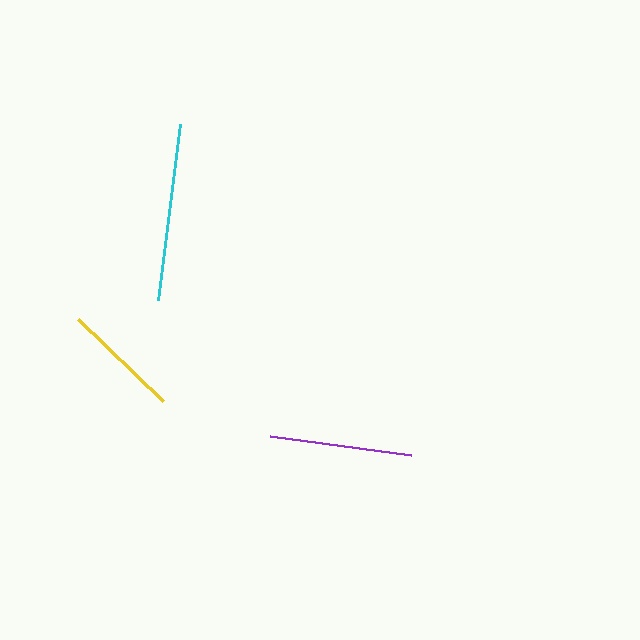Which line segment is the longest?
The cyan line is the longest at approximately 178 pixels.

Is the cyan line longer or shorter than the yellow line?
The cyan line is longer than the yellow line.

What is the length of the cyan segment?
The cyan segment is approximately 178 pixels long.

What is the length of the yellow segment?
The yellow segment is approximately 118 pixels long.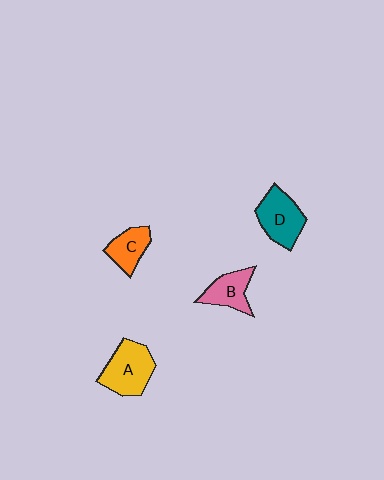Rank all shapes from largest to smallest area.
From largest to smallest: A (yellow), D (teal), B (pink), C (orange).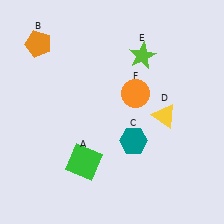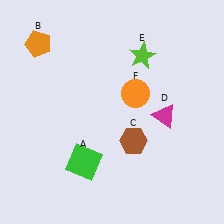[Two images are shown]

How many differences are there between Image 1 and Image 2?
There are 2 differences between the two images.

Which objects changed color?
C changed from teal to brown. D changed from yellow to magenta.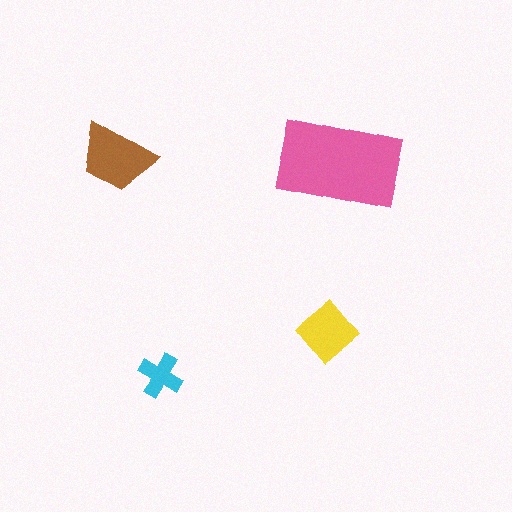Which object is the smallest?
The cyan cross.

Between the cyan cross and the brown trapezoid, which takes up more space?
The brown trapezoid.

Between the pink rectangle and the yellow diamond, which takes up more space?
The pink rectangle.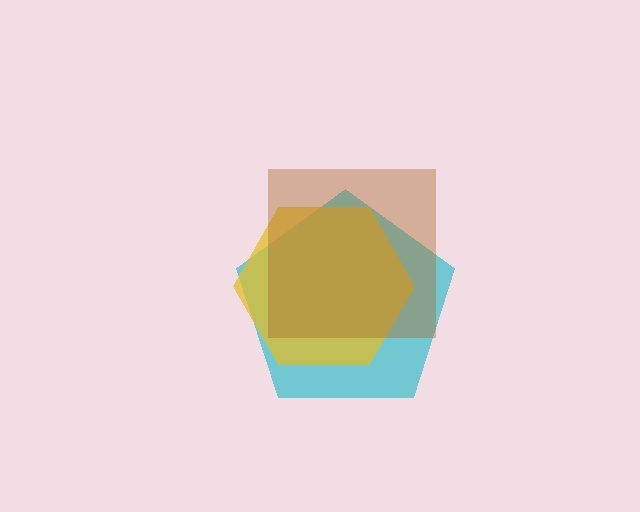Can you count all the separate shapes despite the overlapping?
Yes, there are 3 separate shapes.